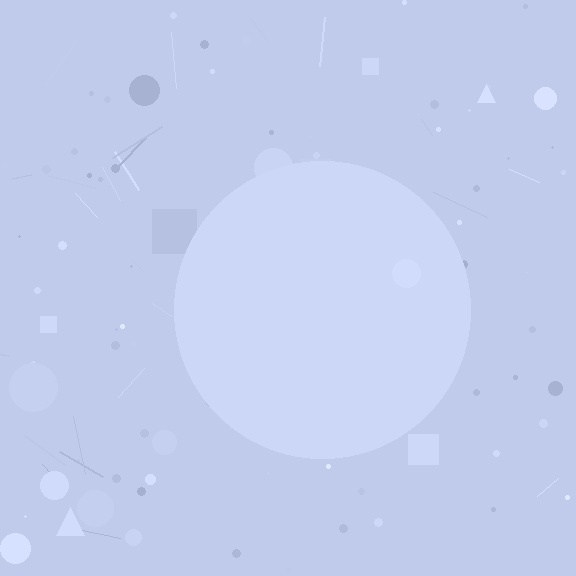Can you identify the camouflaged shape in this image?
The camouflaged shape is a circle.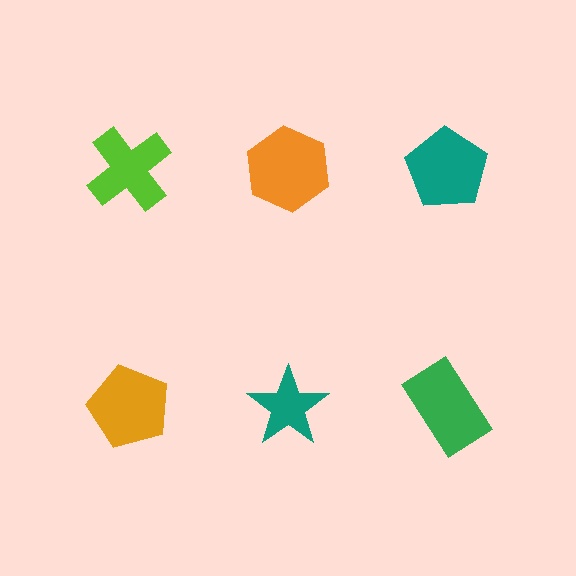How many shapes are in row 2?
3 shapes.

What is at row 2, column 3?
A green rectangle.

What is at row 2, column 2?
A teal star.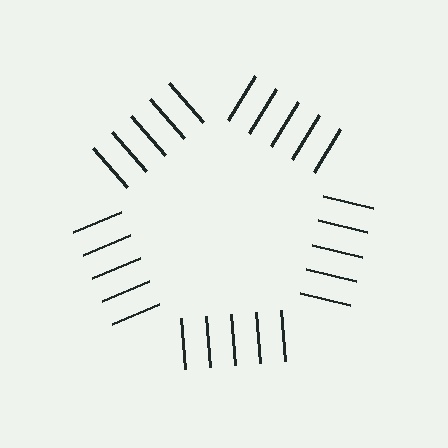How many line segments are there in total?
25 — 5 along each of the 5 edges.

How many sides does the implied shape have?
5 sides — the line-ends trace a pentagon.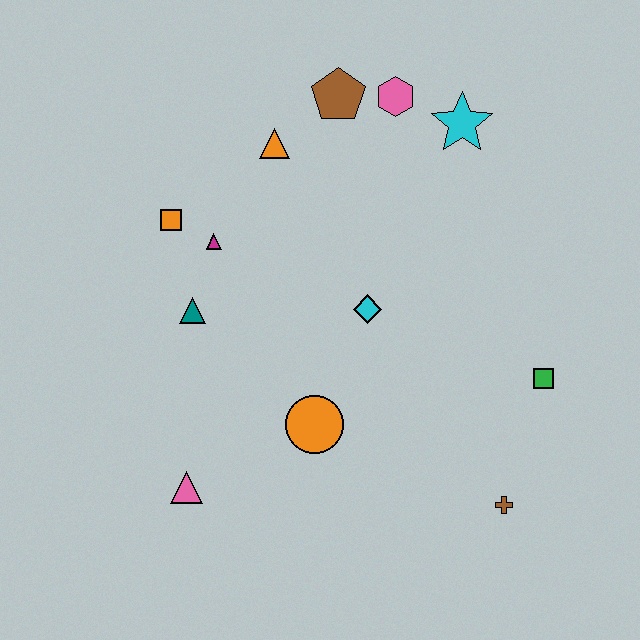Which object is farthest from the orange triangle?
The brown cross is farthest from the orange triangle.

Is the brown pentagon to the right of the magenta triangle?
Yes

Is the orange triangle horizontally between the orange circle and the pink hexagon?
No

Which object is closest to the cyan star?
The pink hexagon is closest to the cyan star.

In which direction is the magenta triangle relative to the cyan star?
The magenta triangle is to the left of the cyan star.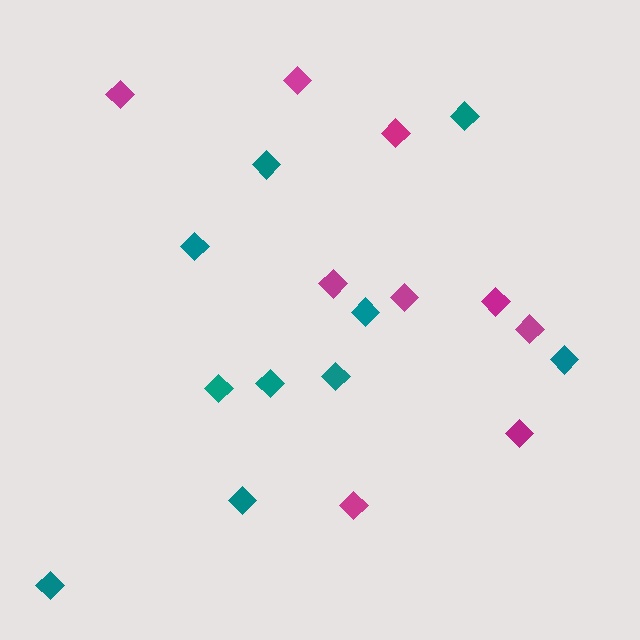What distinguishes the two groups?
There are 2 groups: one group of teal diamonds (10) and one group of magenta diamonds (9).